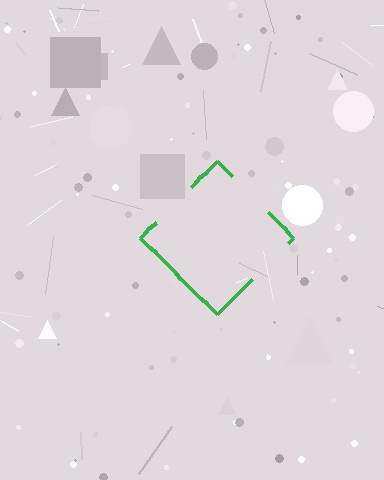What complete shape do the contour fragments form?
The contour fragments form a diamond.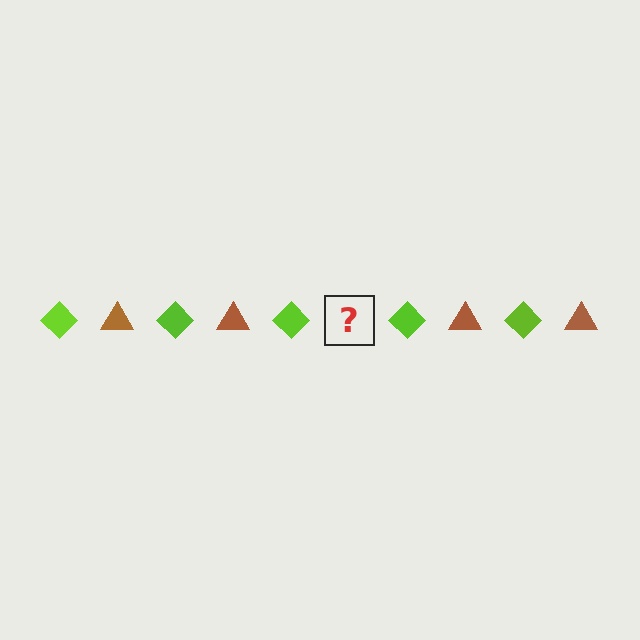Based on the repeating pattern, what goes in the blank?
The blank should be a brown triangle.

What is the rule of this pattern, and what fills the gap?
The rule is that the pattern alternates between lime diamond and brown triangle. The gap should be filled with a brown triangle.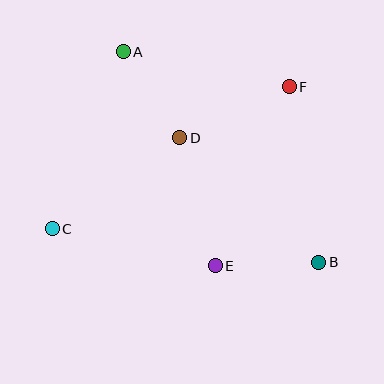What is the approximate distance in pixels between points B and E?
The distance between B and E is approximately 103 pixels.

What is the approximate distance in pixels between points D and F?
The distance between D and F is approximately 121 pixels.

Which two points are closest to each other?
Points A and D are closest to each other.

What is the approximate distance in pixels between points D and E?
The distance between D and E is approximately 133 pixels.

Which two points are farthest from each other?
Points A and B are farthest from each other.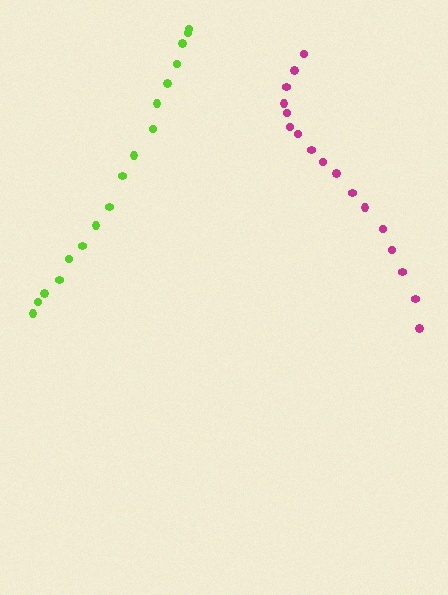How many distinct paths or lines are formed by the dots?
There are 2 distinct paths.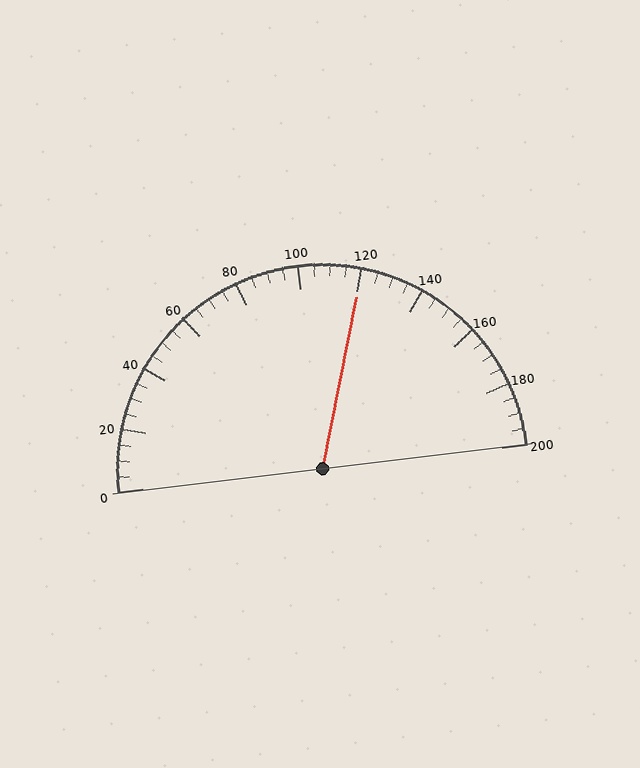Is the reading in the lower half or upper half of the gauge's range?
The reading is in the upper half of the range (0 to 200).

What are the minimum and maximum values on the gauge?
The gauge ranges from 0 to 200.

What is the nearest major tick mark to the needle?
The nearest major tick mark is 120.